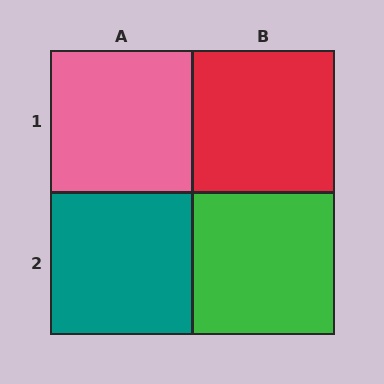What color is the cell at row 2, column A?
Teal.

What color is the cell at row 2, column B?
Green.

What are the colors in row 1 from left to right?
Pink, red.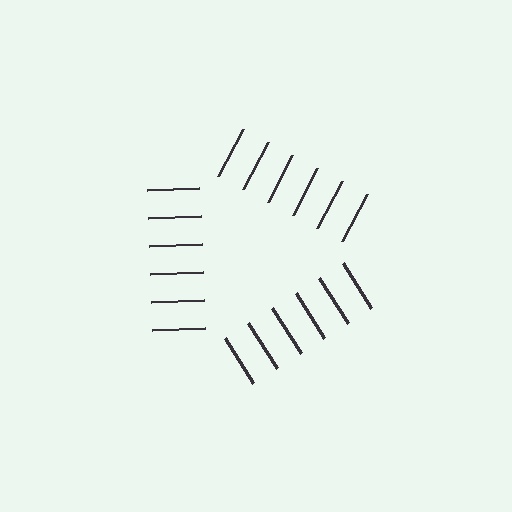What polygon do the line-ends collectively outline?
An illusory triangle — the line segments terminate on its edges but no continuous stroke is drawn.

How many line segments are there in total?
18 — 6 along each of the 3 edges.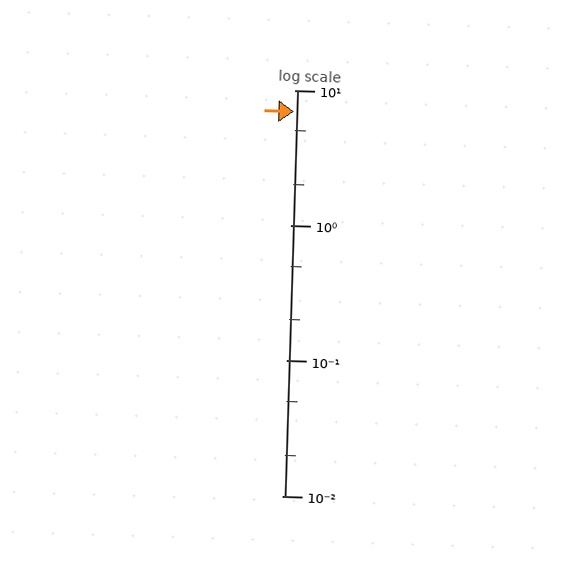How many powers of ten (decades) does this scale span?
The scale spans 3 decades, from 0.01 to 10.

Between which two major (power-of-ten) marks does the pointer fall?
The pointer is between 1 and 10.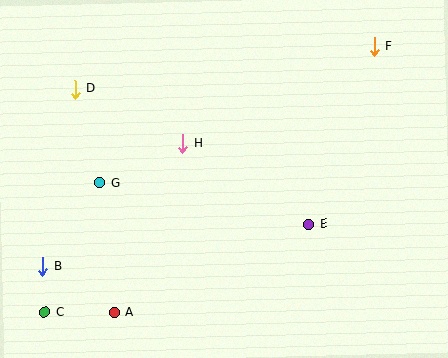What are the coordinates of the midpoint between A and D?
The midpoint between A and D is at (95, 201).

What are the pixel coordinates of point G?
Point G is at (100, 183).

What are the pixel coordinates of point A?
Point A is at (115, 313).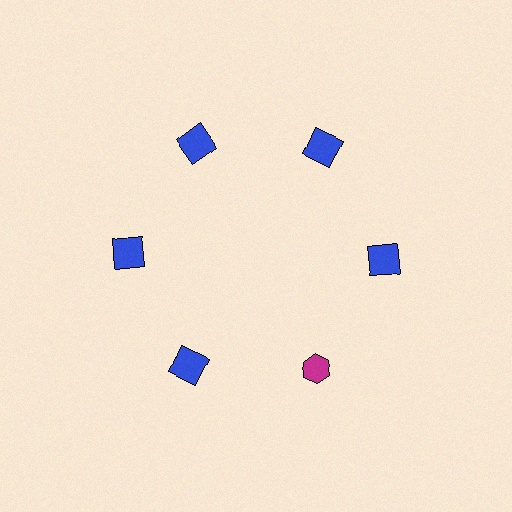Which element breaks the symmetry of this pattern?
The magenta hexagon at roughly the 5 o'clock position breaks the symmetry. All other shapes are blue squares.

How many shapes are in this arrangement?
There are 6 shapes arranged in a ring pattern.